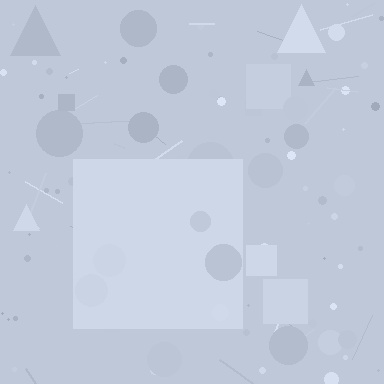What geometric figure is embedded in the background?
A square is embedded in the background.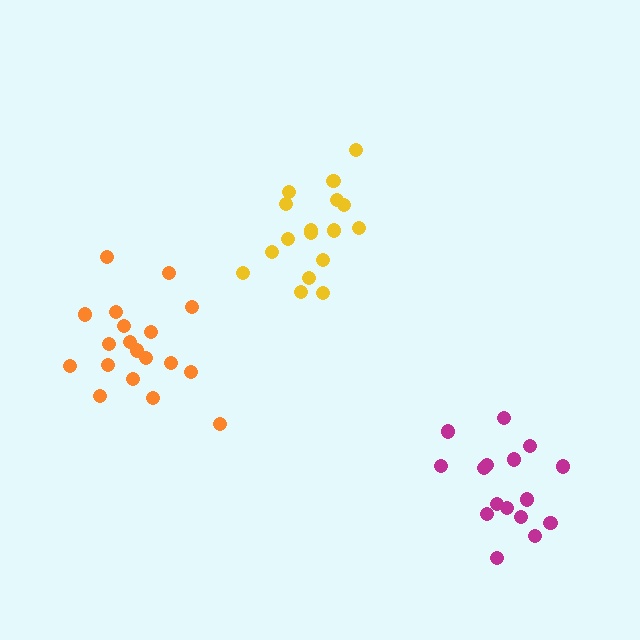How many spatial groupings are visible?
There are 3 spatial groupings.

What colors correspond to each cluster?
The clusters are colored: orange, yellow, magenta.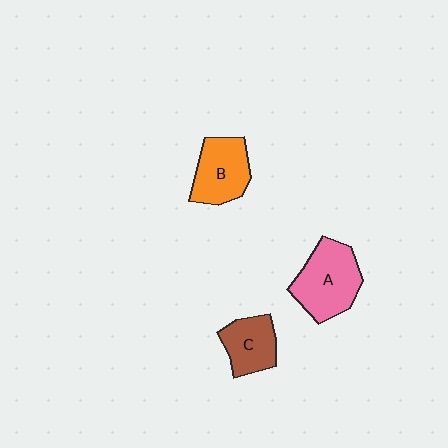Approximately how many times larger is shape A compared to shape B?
Approximately 1.2 times.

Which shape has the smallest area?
Shape C (brown).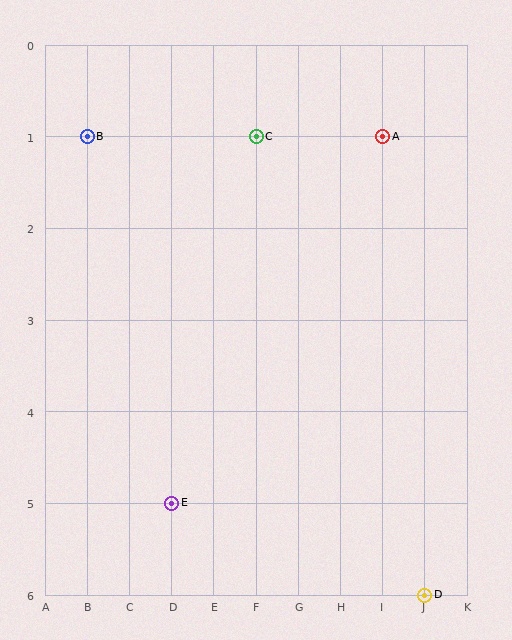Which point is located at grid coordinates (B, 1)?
Point B is at (B, 1).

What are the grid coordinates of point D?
Point D is at grid coordinates (J, 6).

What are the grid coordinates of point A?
Point A is at grid coordinates (I, 1).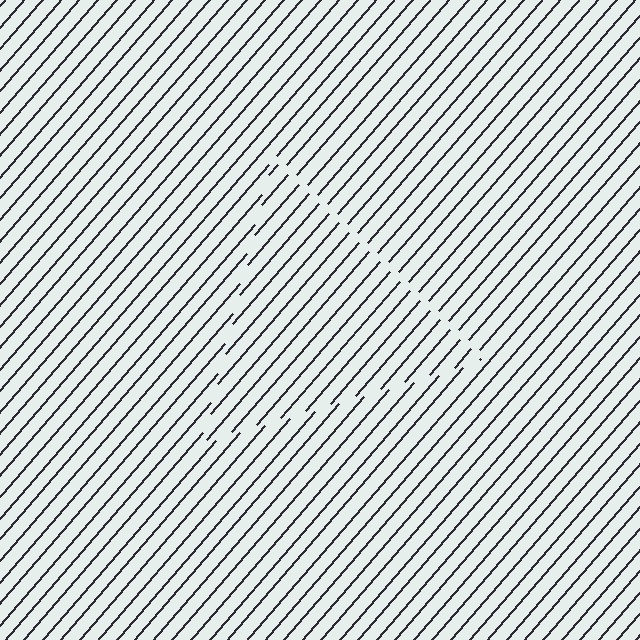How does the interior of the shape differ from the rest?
The interior of the shape contains the same grating, shifted by half a period — the contour is defined by the phase discontinuity where line-ends from the inner and outer gratings abut.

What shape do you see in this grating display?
An illusory triangle. The interior of the shape contains the same grating, shifted by half a period — the contour is defined by the phase discontinuity where line-ends from the inner and outer gratings abut.